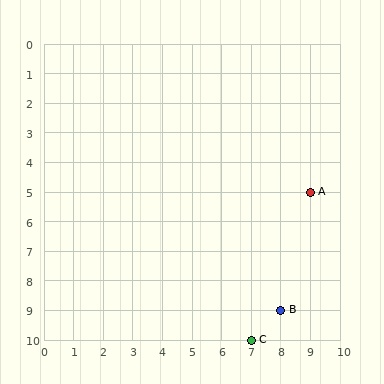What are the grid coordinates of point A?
Point A is at grid coordinates (9, 5).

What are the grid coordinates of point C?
Point C is at grid coordinates (7, 10).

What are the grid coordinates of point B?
Point B is at grid coordinates (8, 9).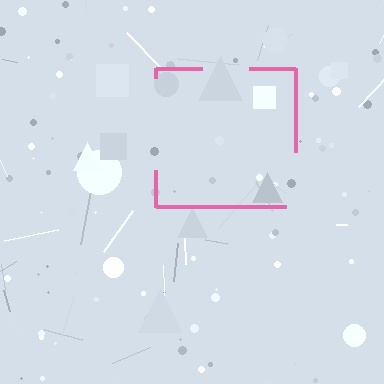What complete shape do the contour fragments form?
The contour fragments form a square.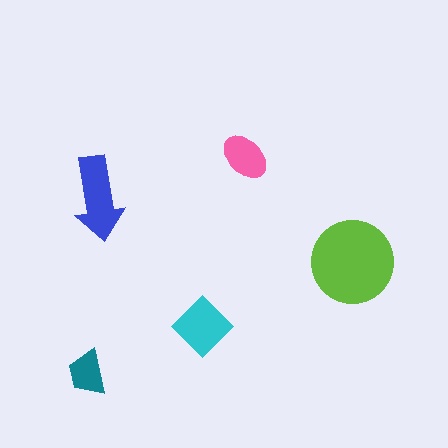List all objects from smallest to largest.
The teal trapezoid, the pink ellipse, the cyan diamond, the blue arrow, the lime circle.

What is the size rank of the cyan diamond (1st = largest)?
3rd.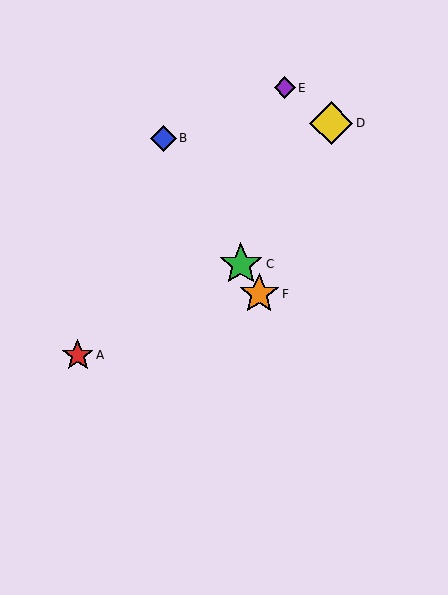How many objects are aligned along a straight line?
3 objects (B, C, F) are aligned along a straight line.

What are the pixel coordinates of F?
Object F is at (259, 294).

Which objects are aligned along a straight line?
Objects B, C, F are aligned along a straight line.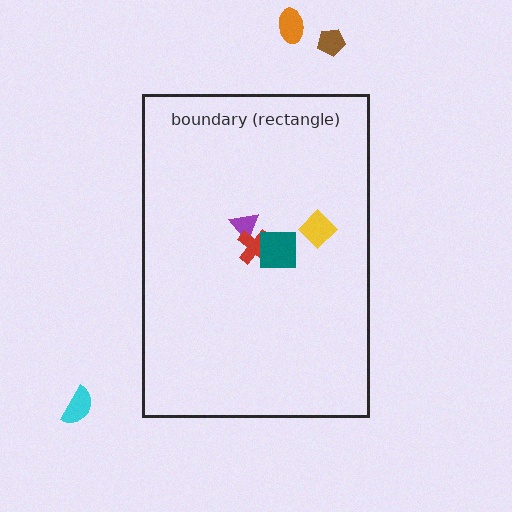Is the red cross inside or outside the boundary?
Inside.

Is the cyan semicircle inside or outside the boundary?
Outside.